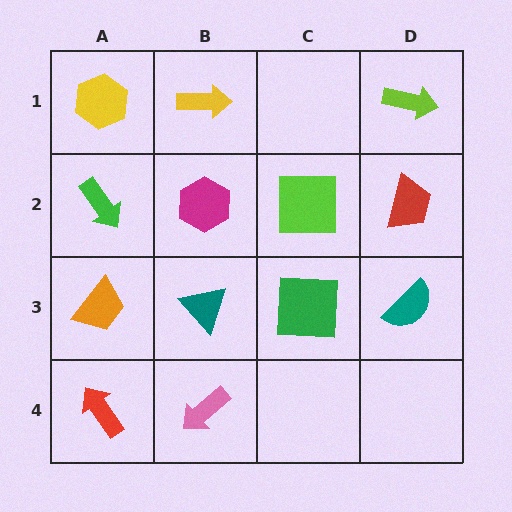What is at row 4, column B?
A pink arrow.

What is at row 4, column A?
A red arrow.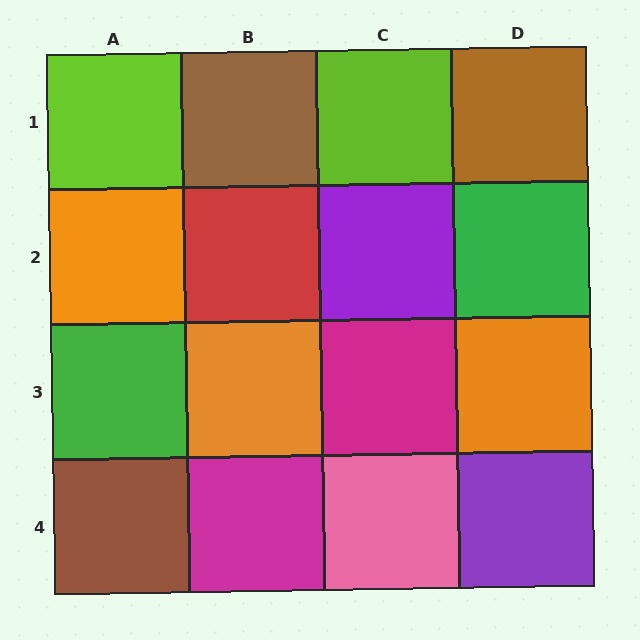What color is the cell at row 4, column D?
Purple.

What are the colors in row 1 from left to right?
Lime, brown, lime, brown.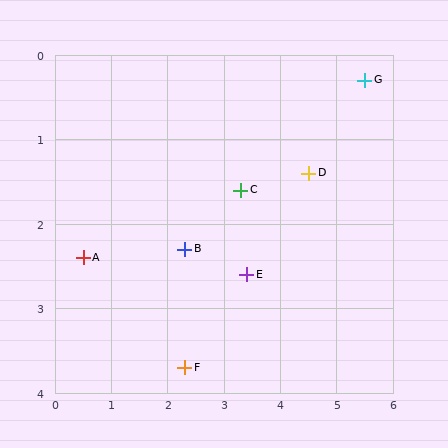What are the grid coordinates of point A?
Point A is at approximately (0.5, 2.4).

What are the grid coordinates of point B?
Point B is at approximately (2.3, 2.3).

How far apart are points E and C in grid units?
Points E and C are about 1.0 grid units apart.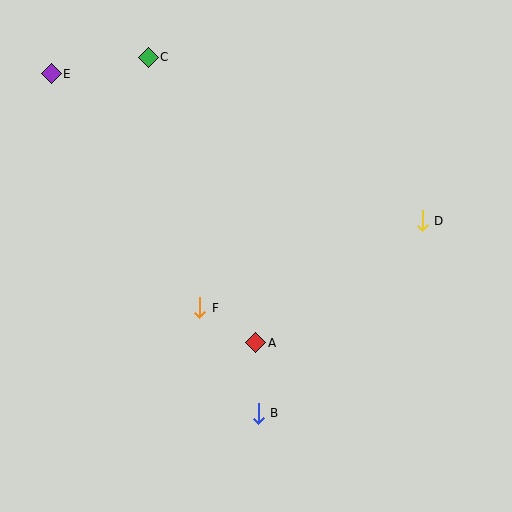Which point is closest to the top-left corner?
Point E is closest to the top-left corner.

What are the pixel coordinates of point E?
Point E is at (51, 74).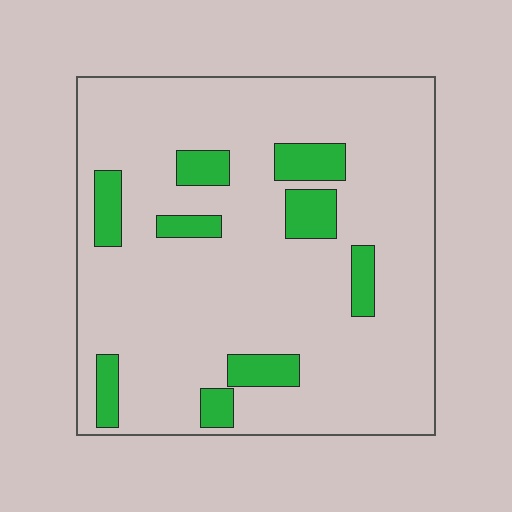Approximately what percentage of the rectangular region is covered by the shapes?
Approximately 15%.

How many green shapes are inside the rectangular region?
9.